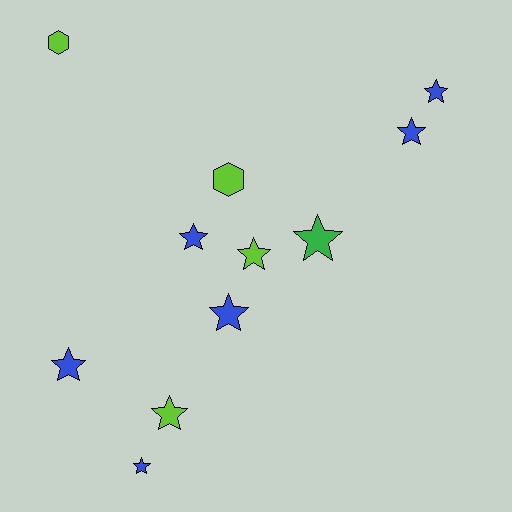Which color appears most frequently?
Blue, with 6 objects.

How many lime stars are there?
There are 2 lime stars.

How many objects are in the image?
There are 11 objects.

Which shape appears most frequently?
Star, with 9 objects.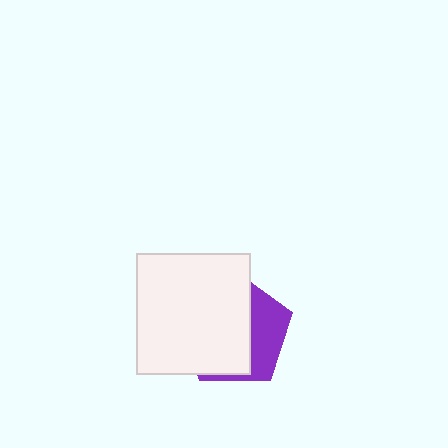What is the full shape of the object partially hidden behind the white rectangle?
The partially hidden object is a purple pentagon.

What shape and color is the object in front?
The object in front is a white rectangle.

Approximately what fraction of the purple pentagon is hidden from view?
Roughly 66% of the purple pentagon is hidden behind the white rectangle.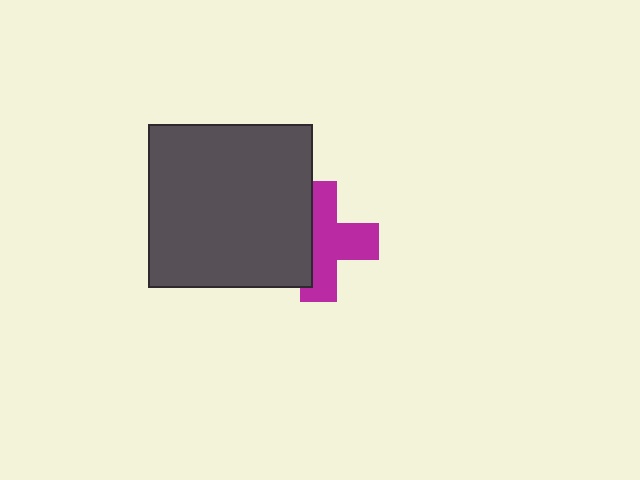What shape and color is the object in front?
The object in front is a dark gray square.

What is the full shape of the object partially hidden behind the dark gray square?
The partially hidden object is a magenta cross.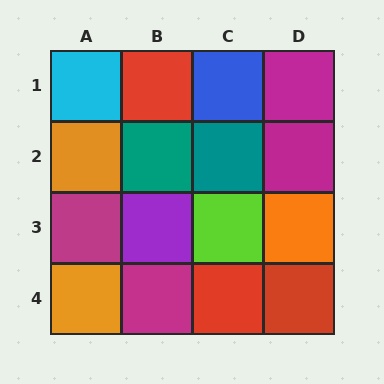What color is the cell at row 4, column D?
Red.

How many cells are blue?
1 cell is blue.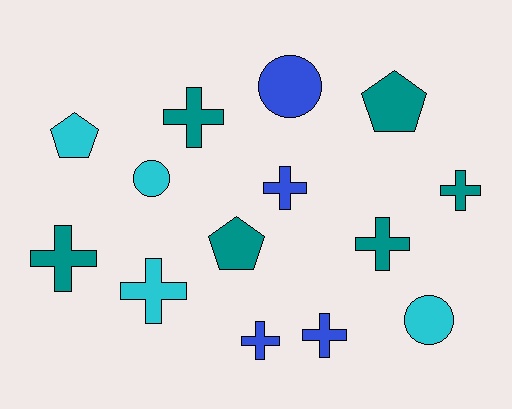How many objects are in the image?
There are 14 objects.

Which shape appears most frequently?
Cross, with 8 objects.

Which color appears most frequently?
Teal, with 6 objects.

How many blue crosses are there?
There are 3 blue crosses.